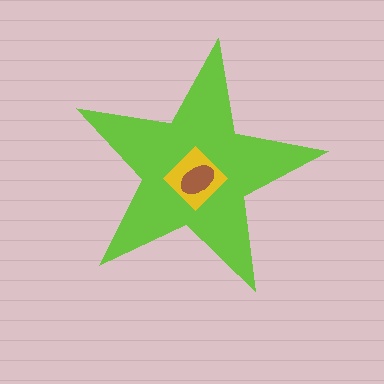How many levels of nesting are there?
3.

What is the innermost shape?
The brown ellipse.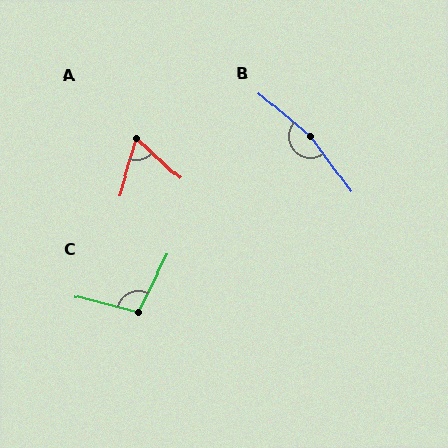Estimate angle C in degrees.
Approximately 102 degrees.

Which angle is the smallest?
A, at approximately 64 degrees.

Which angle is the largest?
B, at approximately 166 degrees.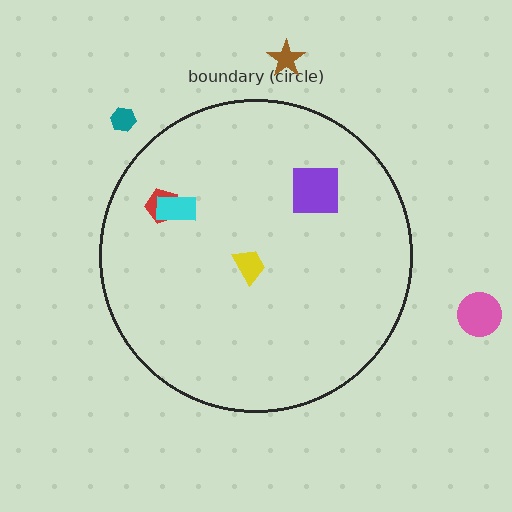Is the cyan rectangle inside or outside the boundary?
Inside.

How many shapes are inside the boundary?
4 inside, 3 outside.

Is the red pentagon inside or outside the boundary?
Inside.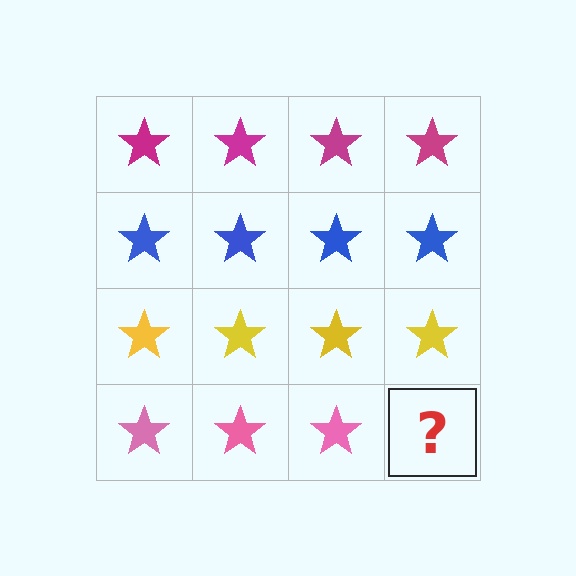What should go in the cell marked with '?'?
The missing cell should contain a pink star.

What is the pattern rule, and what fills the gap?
The rule is that each row has a consistent color. The gap should be filled with a pink star.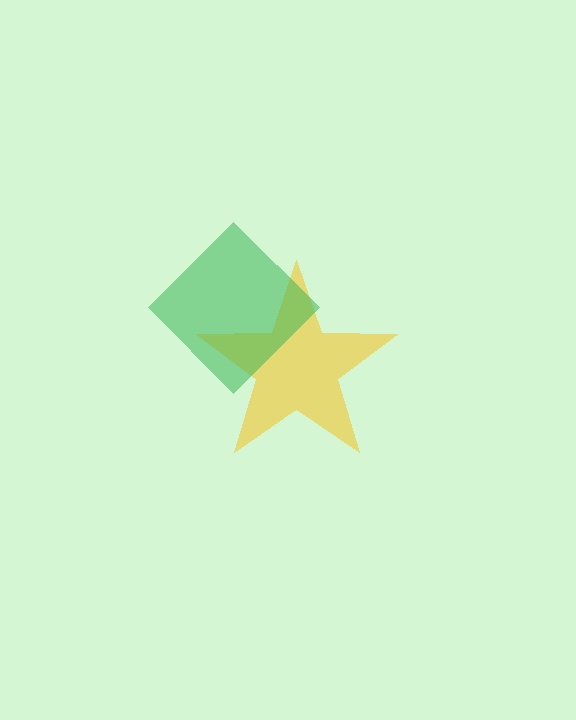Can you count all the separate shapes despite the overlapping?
Yes, there are 2 separate shapes.